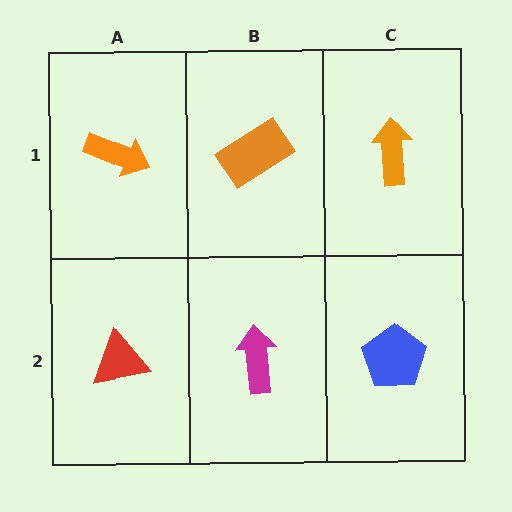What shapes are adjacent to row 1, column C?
A blue pentagon (row 2, column C), an orange rectangle (row 1, column B).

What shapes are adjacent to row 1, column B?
A magenta arrow (row 2, column B), an orange arrow (row 1, column A), an orange arrow (row 1, column C).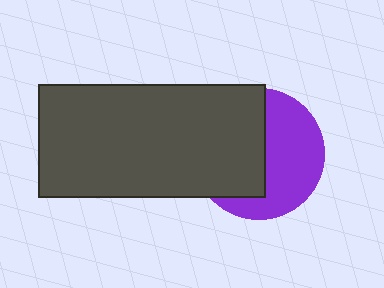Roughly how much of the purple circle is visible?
About half of it is visible (roughly 50%).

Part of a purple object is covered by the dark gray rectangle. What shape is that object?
It is a circle.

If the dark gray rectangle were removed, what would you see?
You would see the complete purple circle.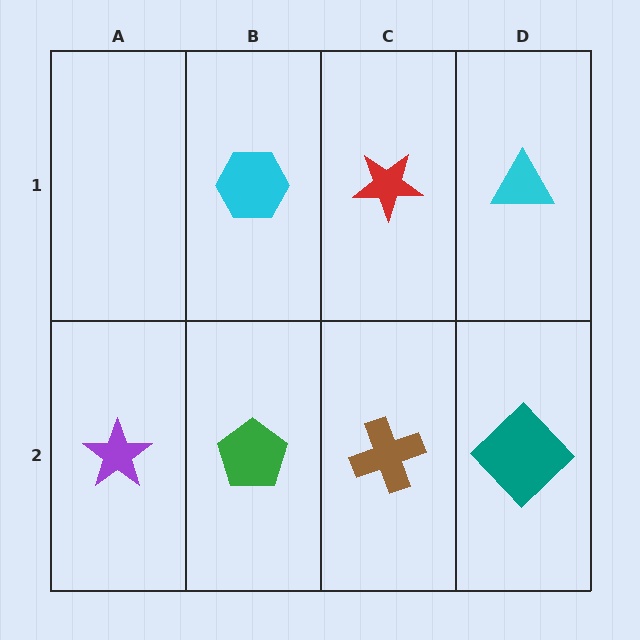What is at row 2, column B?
A green pentagon.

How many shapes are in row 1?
3 shapes.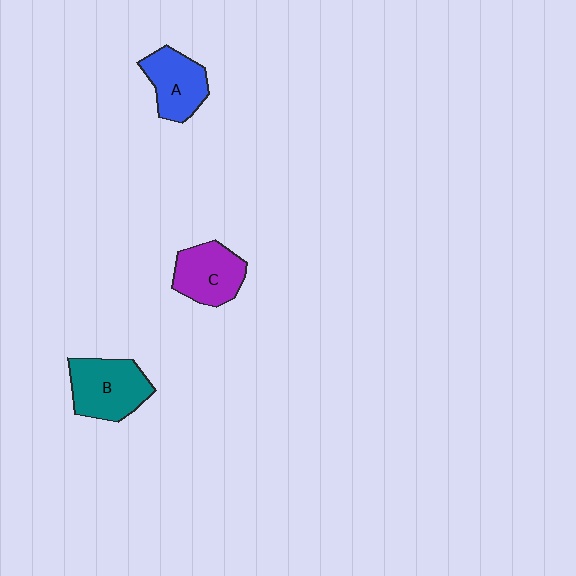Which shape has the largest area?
Shape B (teal).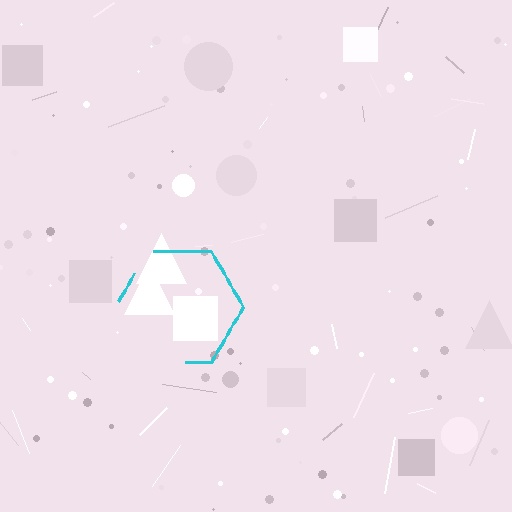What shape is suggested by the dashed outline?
The dashed outline suggests a hexagon.